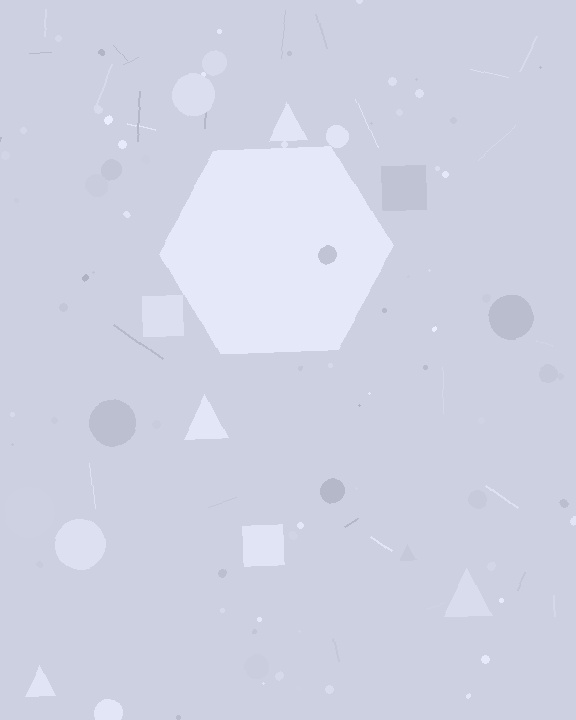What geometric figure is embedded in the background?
A hexagon is embedded in the background.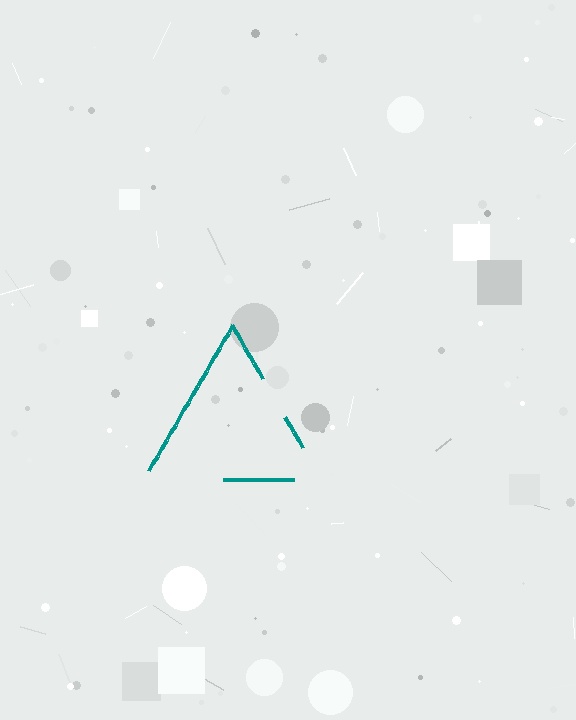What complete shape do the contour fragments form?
The contour fragments form a triangle.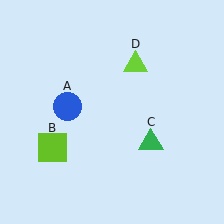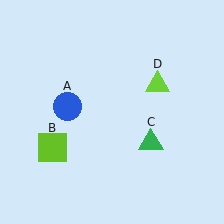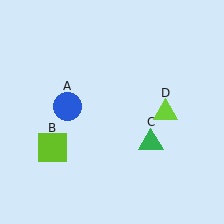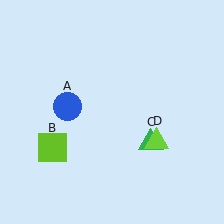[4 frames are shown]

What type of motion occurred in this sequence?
The lime triangle (object D) rotated clockwise around the center of the scene.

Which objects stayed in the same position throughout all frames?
Blue circle (object A) and lime square (object B) and green triangle (object C) remained stationary.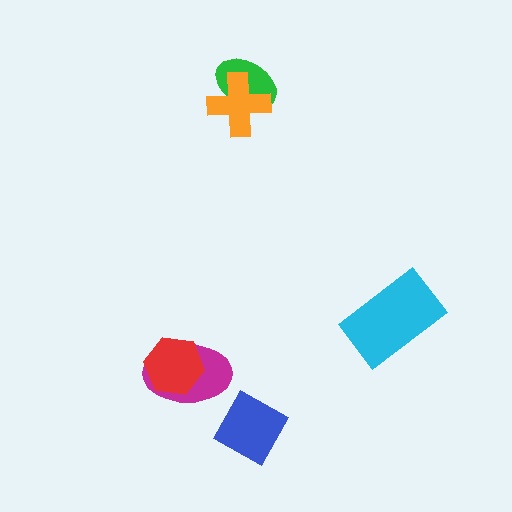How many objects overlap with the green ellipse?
1 object overlaps with the green ellipse.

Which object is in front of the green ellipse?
The orange cross is in front of the green ellipse.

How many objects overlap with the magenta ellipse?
1 object overlaps with the magenta ellipse.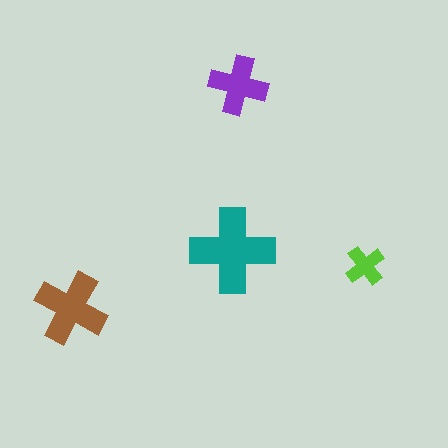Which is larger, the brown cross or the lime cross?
The brown one.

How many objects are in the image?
There are 4 objects in the image.